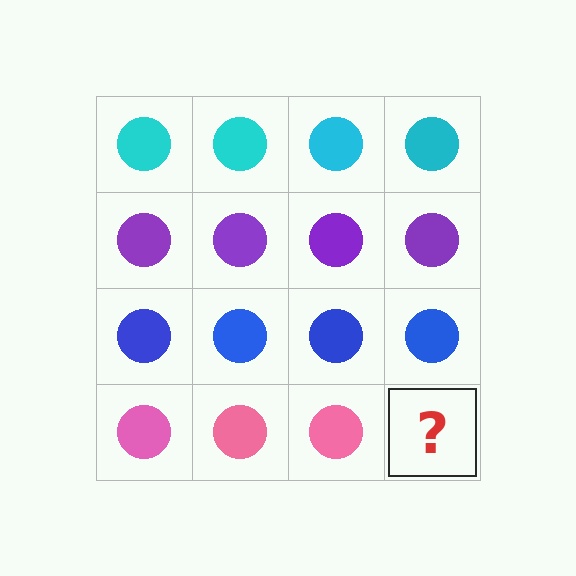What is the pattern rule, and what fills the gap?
The rule is that each row has a consistent color. The gap should be filled with a pink circle.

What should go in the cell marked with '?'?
The missing cell should contain a pink circle.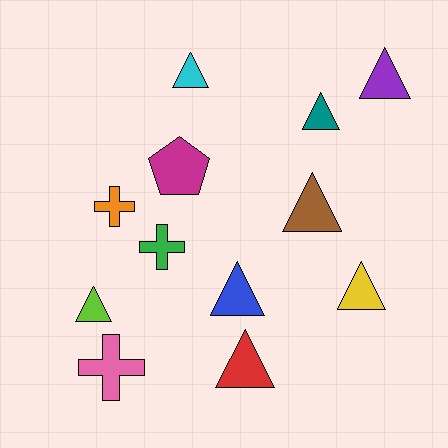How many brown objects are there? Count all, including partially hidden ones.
There is 1 brown object.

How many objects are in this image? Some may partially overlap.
There are 12 objects.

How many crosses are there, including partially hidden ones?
There are 3 crosses.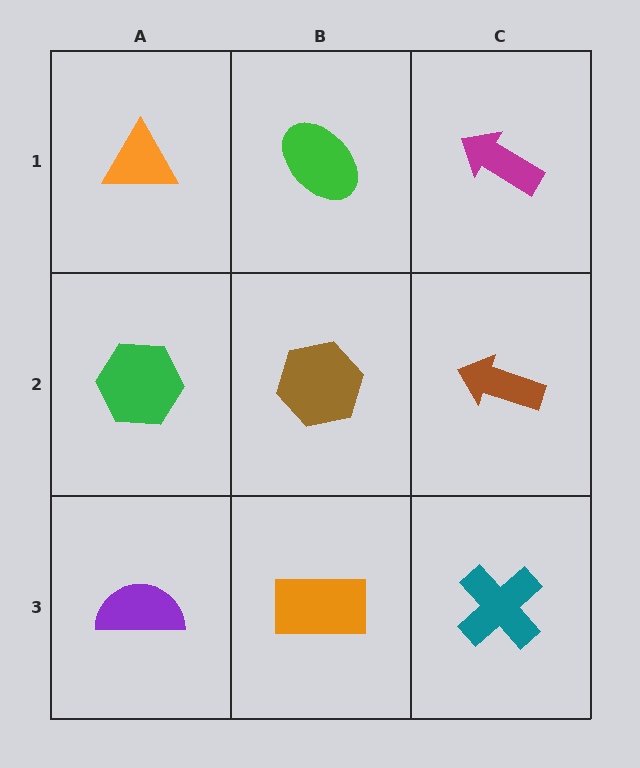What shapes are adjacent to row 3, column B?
A brown hexagon (row 2, column B), a purple semicircle (row 3, column A), a teal cross (row 3, column C).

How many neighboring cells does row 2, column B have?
4.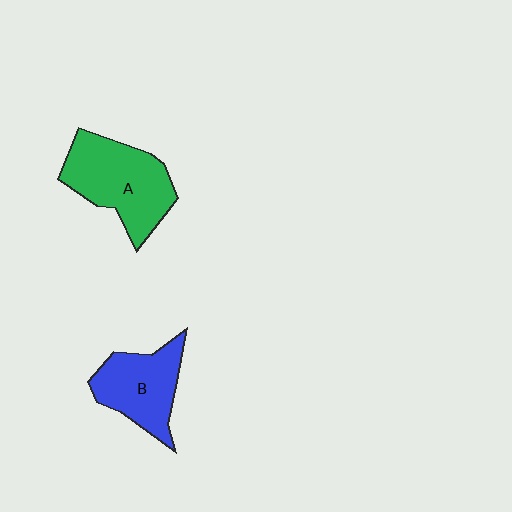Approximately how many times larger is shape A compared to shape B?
Approximately 1.3 times.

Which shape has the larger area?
Shape A (green).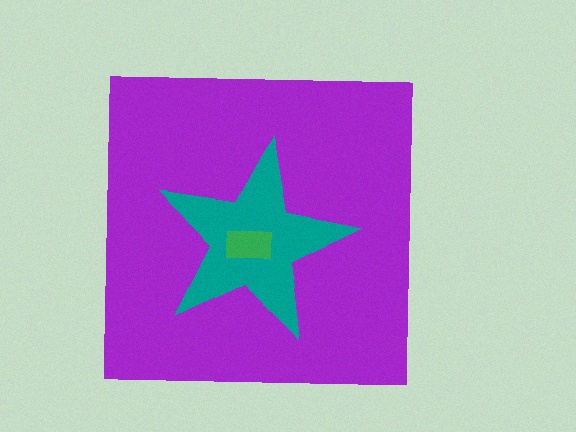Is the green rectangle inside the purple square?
Yes.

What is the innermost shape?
The green rectangle.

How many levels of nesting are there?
3.